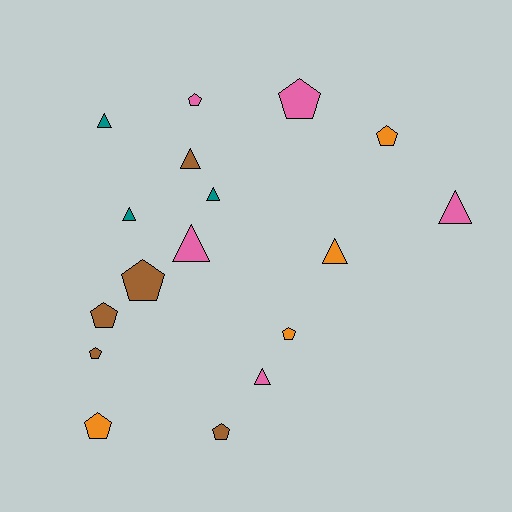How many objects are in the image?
There are 17 objects.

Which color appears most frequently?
Pink, with 5 objects.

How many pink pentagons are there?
There are 2 pink pentagons.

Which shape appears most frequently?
Pentagon, with 9 objects.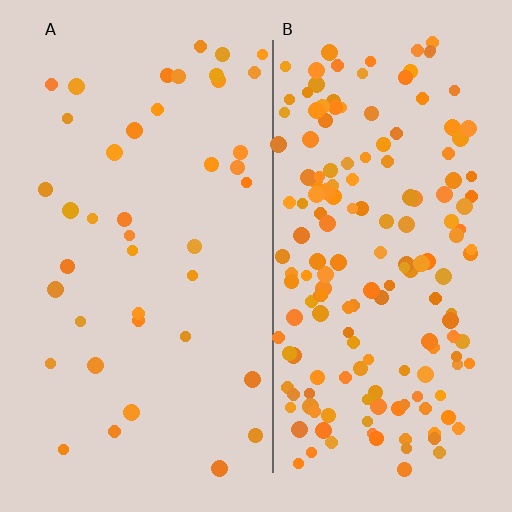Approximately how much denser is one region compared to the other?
Approximately 4.2× — region B over region A.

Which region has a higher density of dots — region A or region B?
B (the right).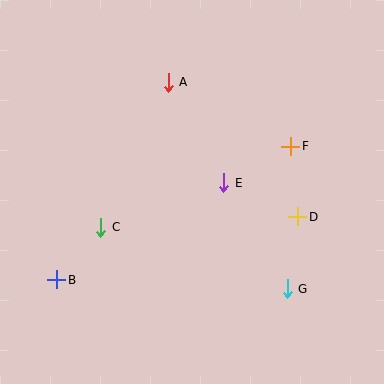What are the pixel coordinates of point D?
Point D is at (298, 217).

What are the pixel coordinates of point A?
Point A is at (168, 82).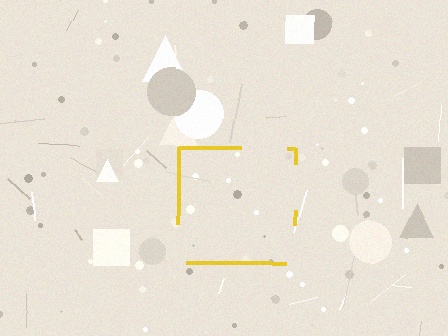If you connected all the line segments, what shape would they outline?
They would outline a square.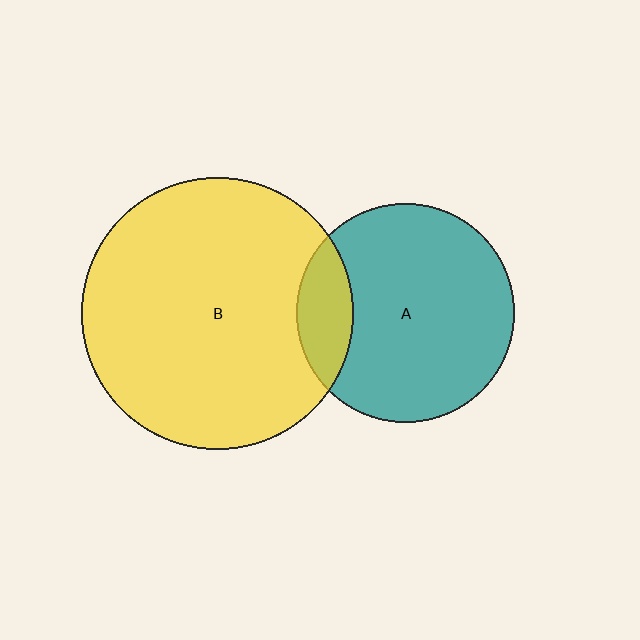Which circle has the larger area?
Circle B (yellow).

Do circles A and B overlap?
Yes.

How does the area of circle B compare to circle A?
Approximately 1.5 times.